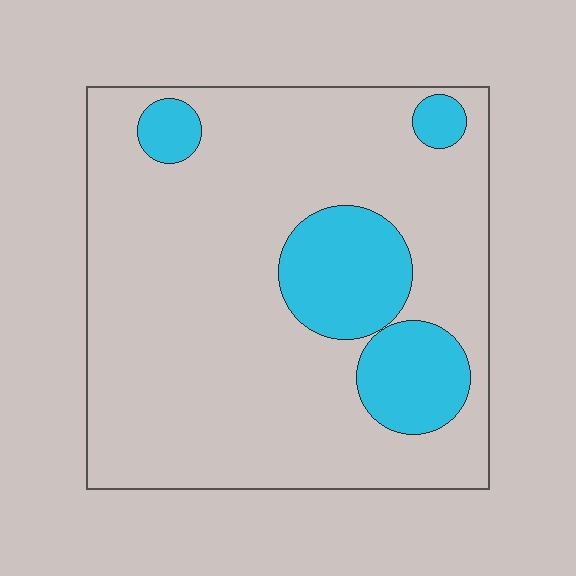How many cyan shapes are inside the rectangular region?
4.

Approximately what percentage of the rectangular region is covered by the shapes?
Approximately 20%.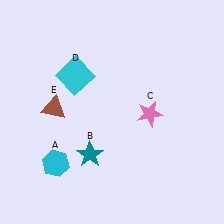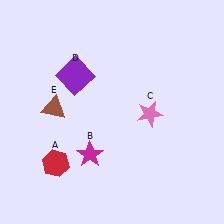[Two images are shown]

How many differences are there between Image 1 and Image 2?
There are 3 differences between the two images.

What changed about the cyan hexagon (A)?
In Image 1, A is cyan. In Image 2, it changed to red.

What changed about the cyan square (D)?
In Image 1, D is cyan. In Image 2, it changed to purple.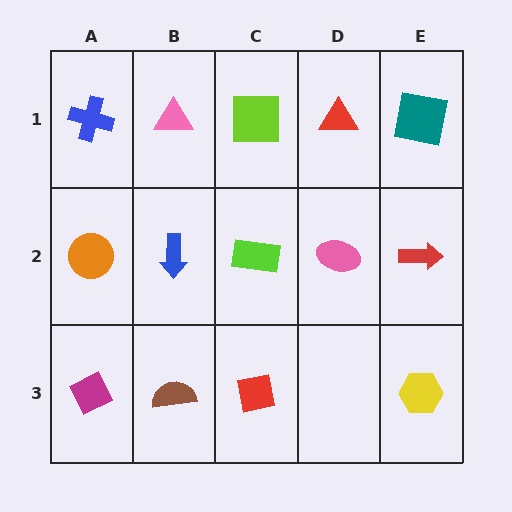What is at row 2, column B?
A blue arrow.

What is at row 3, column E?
A yellow hexagon.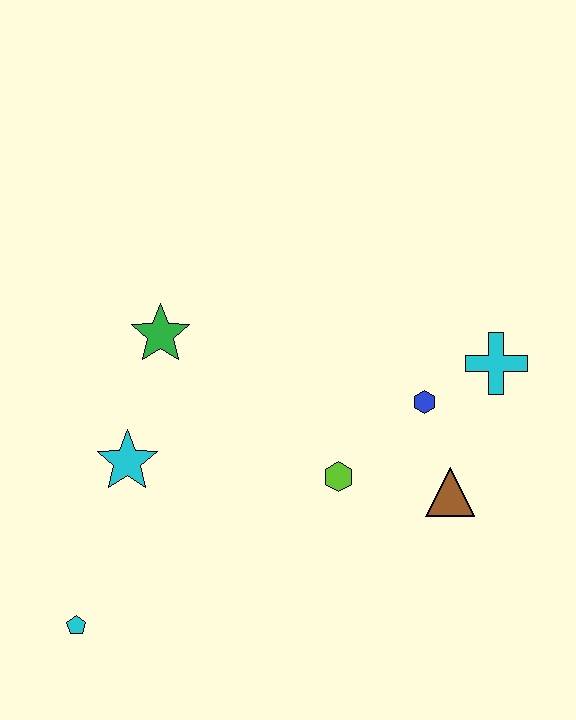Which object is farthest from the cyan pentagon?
The cyan cross is farthest from the cyan pentagon.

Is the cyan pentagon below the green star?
Yes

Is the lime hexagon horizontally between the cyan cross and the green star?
Yes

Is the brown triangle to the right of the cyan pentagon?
Yes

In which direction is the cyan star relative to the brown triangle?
The cyan star is to the left of the brown triangle.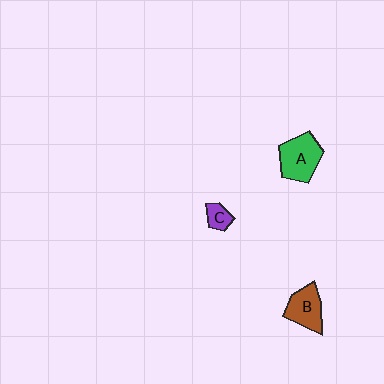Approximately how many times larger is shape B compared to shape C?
Approximately 2.3 times.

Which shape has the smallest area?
Shape C (purple).